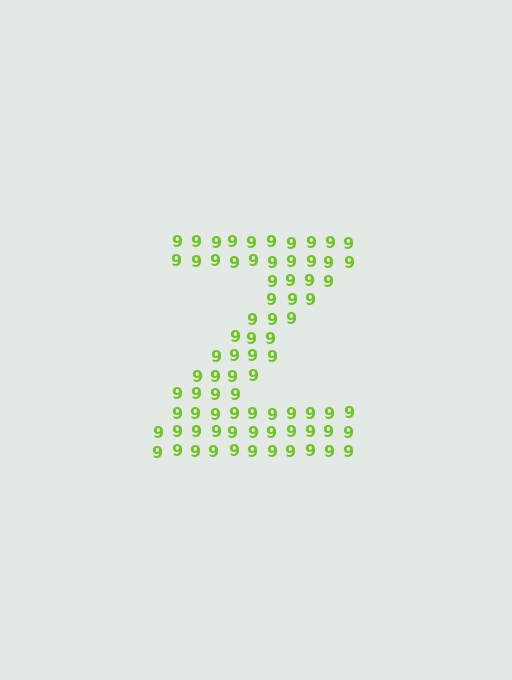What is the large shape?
The large shape is the letter Z.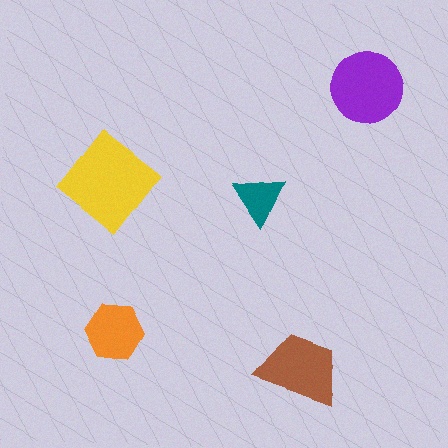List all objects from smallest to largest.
The teal triangle, the orange hexagon, the brown trapezoid, the purple circle, the yellow diamond.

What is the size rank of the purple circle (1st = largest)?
2nd.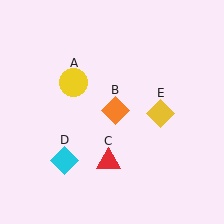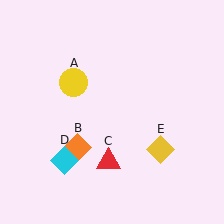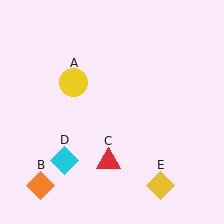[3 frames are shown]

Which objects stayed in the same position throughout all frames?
Yellow circle (object A) and red triangle (object C) and cyan diamond (object D) remained stationary.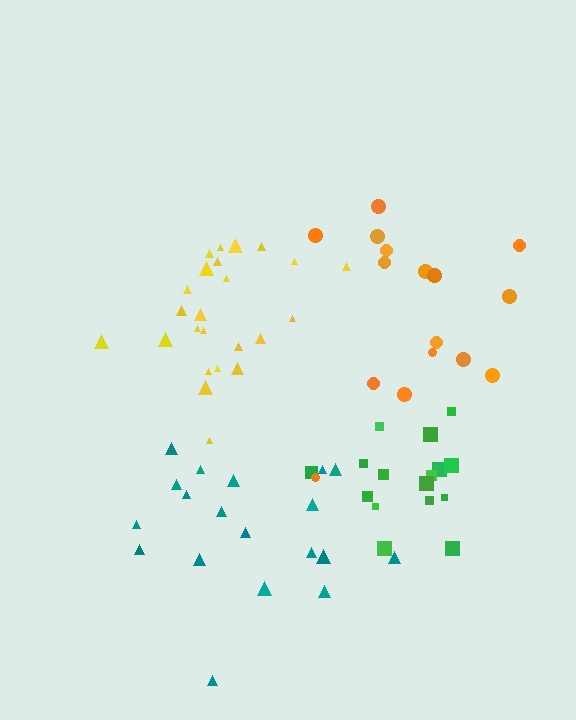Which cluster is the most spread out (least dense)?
Orange.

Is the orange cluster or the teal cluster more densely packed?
Teal.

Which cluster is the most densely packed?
Yellow.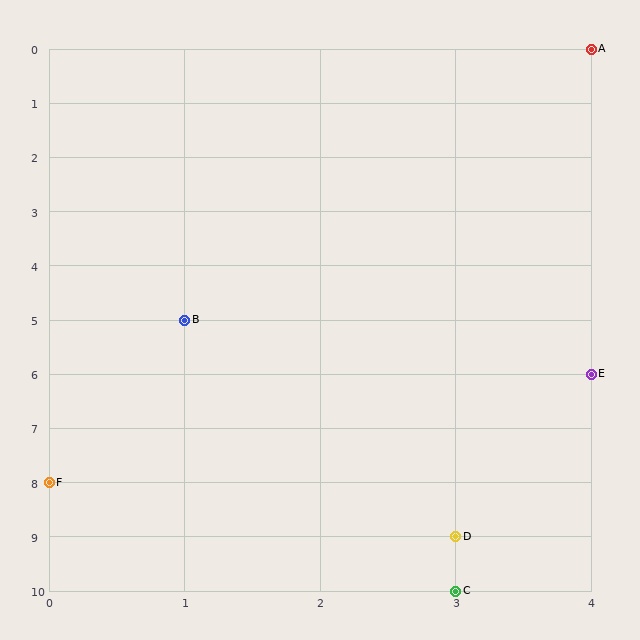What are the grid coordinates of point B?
Point B is at grid coordinates (1, 5).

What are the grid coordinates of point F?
Point F is at grid coordinates (0, 8).